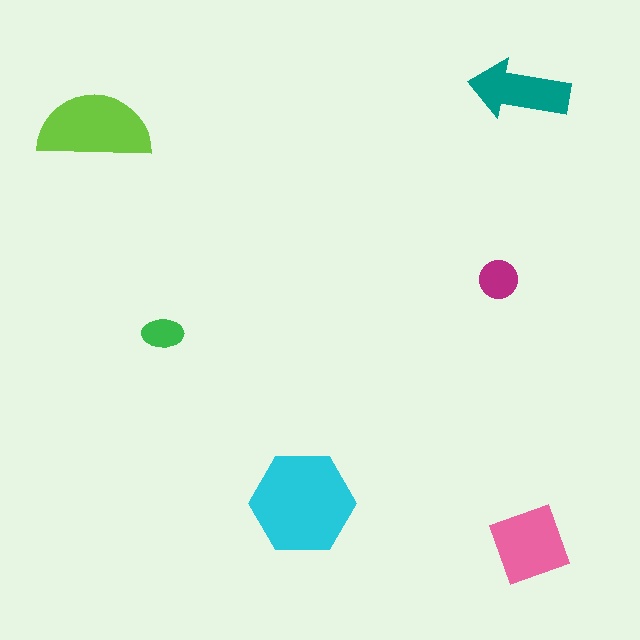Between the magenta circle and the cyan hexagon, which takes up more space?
The cyan hexagon.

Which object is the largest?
The cyan hexagon.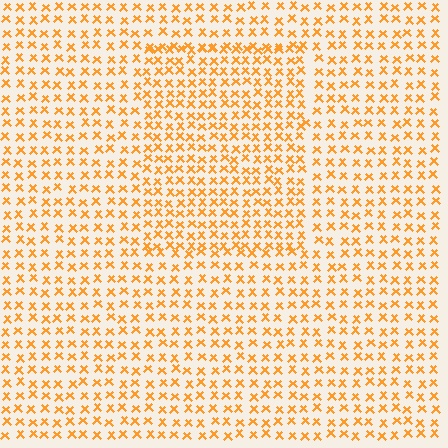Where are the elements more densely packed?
The elements are more densely packed inside the rectangle boundary.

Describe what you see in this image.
The image contains small orange elements arranged at two different densities. A rectangle-shaped region is visible where the elements are more densely packed than the surrounding area.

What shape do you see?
I see a rectangle.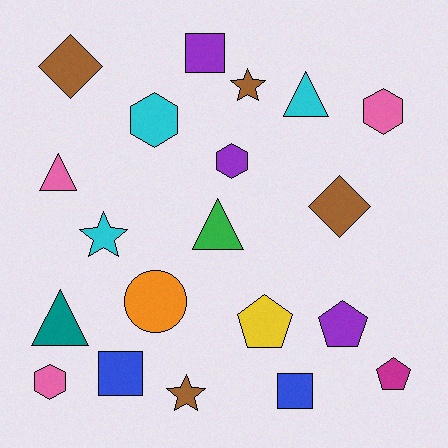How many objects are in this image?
There are 20 objects.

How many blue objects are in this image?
There are 2 blue objects.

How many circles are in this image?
There is 1 circle.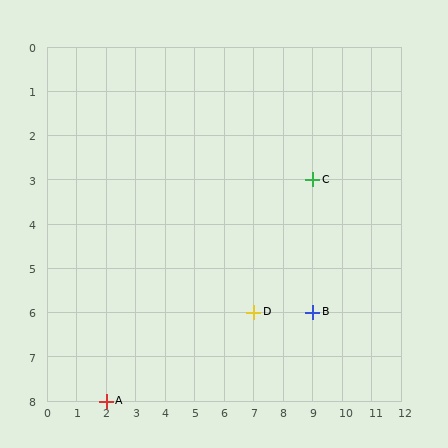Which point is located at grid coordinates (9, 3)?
Point C is at (9, 3).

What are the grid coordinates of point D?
Point D is at grid coordinates (7, 6).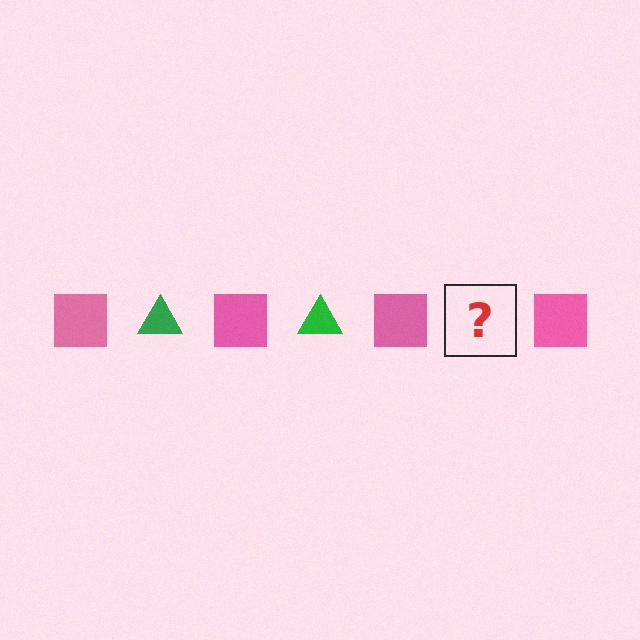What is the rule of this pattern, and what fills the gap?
The rule is that the pattern alternates between pink square and green triangle. The gap should be filled with a green triangle.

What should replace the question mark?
The question mark should be replaced with a green triangle.